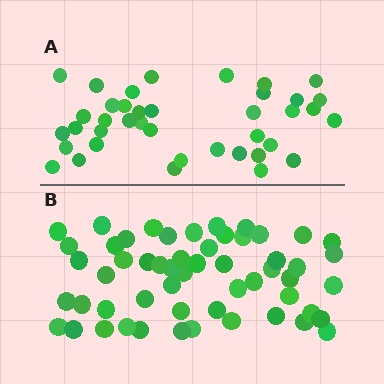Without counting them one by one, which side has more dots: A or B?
Region B (the bottom region) has more dots.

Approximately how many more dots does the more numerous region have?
Region B has approximately 15 more dots than region A.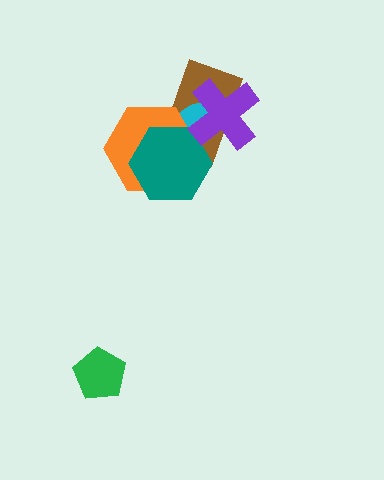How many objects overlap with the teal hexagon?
3 objects overlap with the teal hexagon.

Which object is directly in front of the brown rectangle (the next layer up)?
The cyan ellipse is directly in front of the brown rectangle.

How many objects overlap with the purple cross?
2 objects overlap with the purple cross.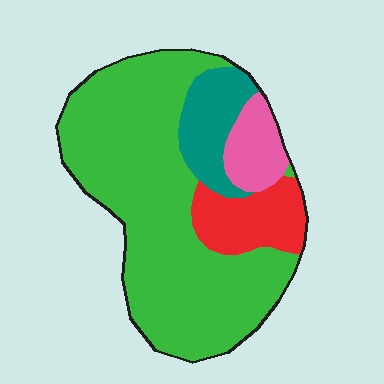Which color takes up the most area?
Green, at roughly 65%.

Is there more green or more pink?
Green.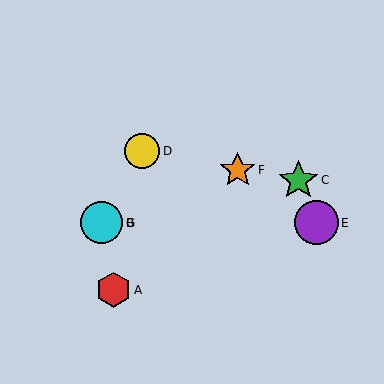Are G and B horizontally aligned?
Yes, both are at y≈223.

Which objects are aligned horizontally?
Objects B, E, G are aligned horizontally.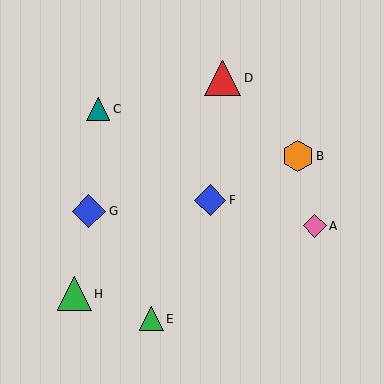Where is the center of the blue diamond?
The center of the blue diamond is at (210, 200).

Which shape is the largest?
The red triangle (labeled D) is the largest.